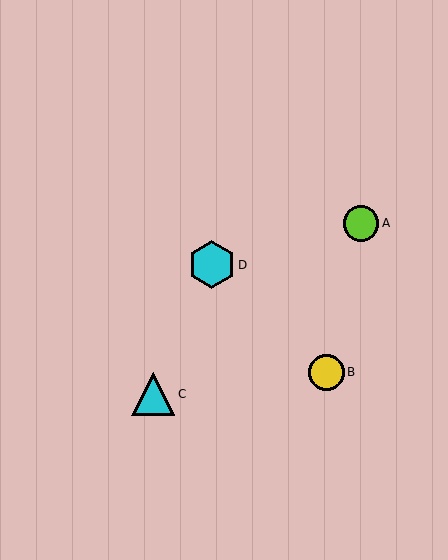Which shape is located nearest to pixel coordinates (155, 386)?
The cyan triangle (labeled C) at (153, 394) is nearest to that location.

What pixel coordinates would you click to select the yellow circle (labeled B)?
Click at (327, 372) to select the yellow circle B.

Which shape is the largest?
The cyan hexagon (labeled D) is the largest.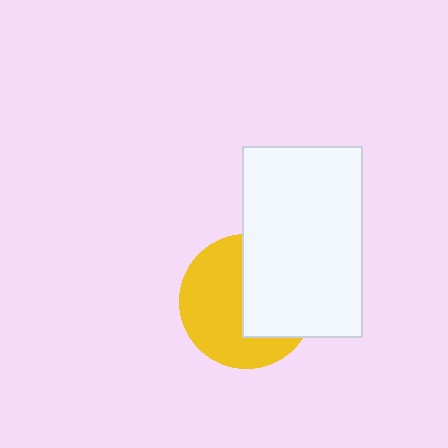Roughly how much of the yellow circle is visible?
About half of it is visible (roughly 55%).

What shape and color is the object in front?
The object in front is a white rectangle.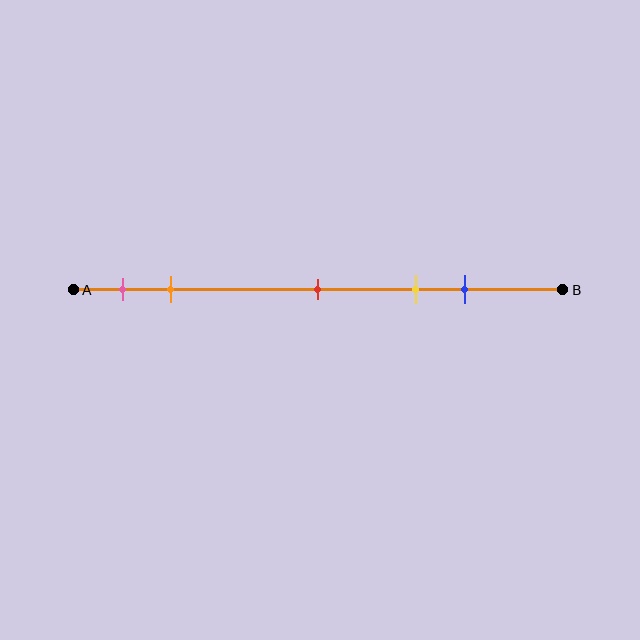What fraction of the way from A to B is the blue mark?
The blue mark is approximately 80% (0.8) of the way from A to B.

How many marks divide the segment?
There are 5 marks dividing the segment.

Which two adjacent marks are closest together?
The pink and orange marks are the closest adjacent pair.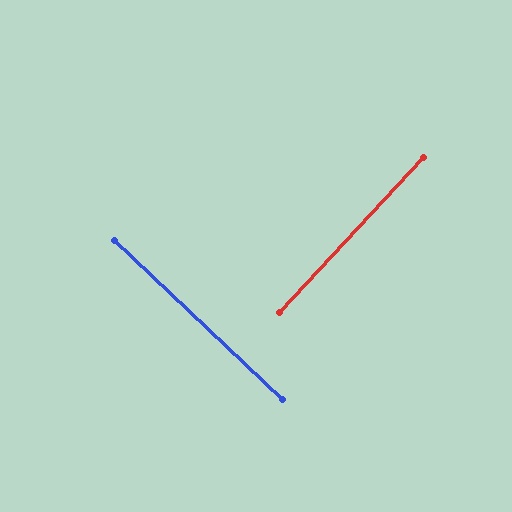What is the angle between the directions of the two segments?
Approximately 90 degrees.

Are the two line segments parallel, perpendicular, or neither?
Perpendicular — they meet at approximately 90°.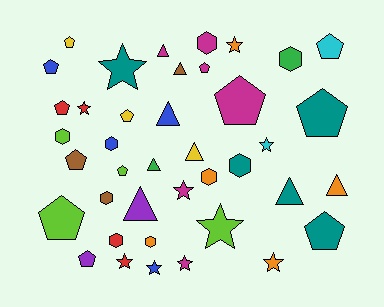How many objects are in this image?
There are 40 objects.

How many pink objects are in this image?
There are no pink objects.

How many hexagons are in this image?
There are 9 hexagons.